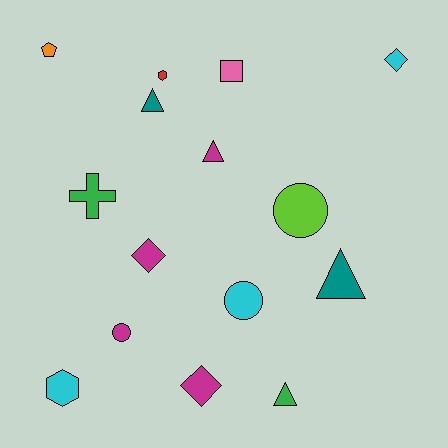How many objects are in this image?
There are 15 objects.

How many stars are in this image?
There are no stars.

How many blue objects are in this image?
There are no blue objects.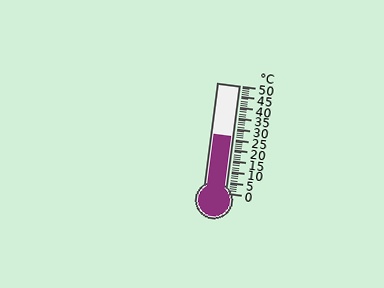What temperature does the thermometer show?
The thermometer shows approximately 26°C.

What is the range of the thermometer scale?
The thermometer scale ranges from 0°C to 50°C.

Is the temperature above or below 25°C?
The temperature is above 25°C.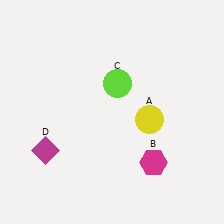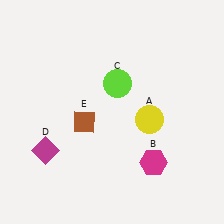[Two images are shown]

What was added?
A brown diamond (E) was added in Image 2.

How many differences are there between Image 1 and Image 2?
There is 1 difference between the two images.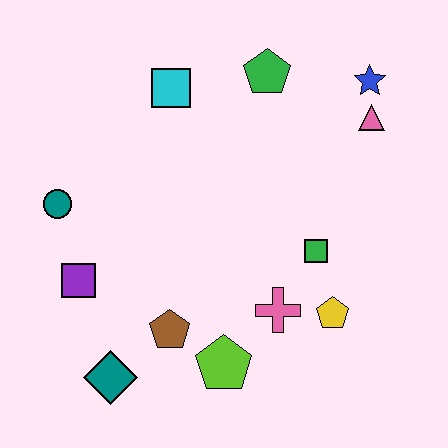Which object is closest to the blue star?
The pink triangle is closest to the blue star.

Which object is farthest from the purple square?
The blue star is farthest from the purple square.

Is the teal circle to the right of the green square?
No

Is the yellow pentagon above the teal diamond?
Yes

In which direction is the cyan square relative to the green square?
The cyan square is above the green square.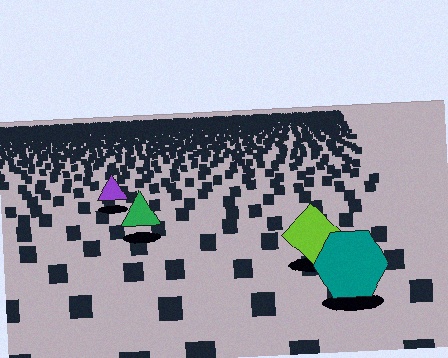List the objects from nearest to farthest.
From nearest to farthest: the teal hexagon, the lime diamond, the green triangle, the purple triangle.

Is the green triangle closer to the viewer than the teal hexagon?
No. The teal hexagon is closer — you can tell from the texture gradient: the ground texture is coarser near it.